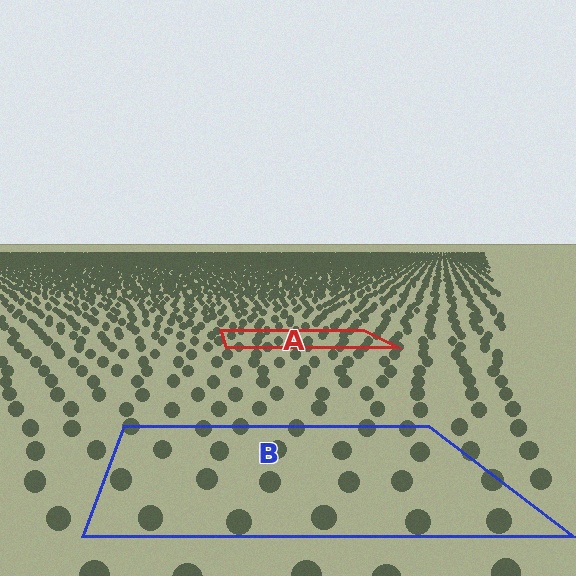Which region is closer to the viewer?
Region B is closer. The texture elements there are larger and more spread out.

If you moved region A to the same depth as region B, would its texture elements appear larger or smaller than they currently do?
They would appear larger. At a closer depth, the same texture elements are projected at a bigger on-screen size.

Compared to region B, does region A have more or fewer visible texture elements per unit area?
Region A has more texture elements per unit area — they are packed more densely because it is farther away.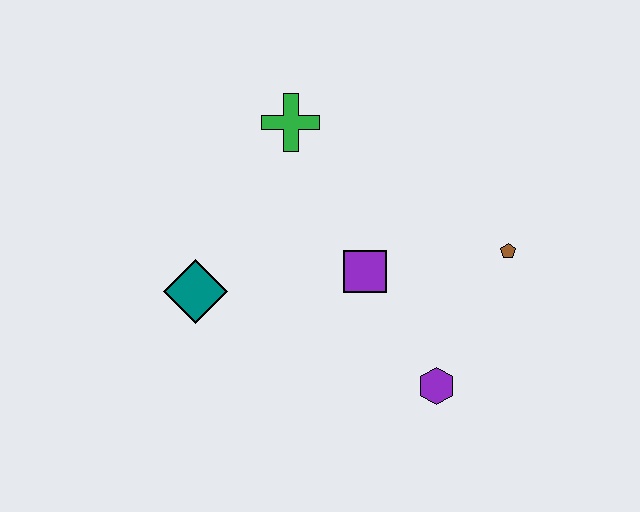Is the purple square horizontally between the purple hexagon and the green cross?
Yes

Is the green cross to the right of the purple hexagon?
No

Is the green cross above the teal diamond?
Yes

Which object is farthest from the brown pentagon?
The teal diamond is farthest from the brown pentagon.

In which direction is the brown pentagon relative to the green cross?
The brown pentagon is to the right of the green cross.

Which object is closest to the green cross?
The purple square is closest to the green cross.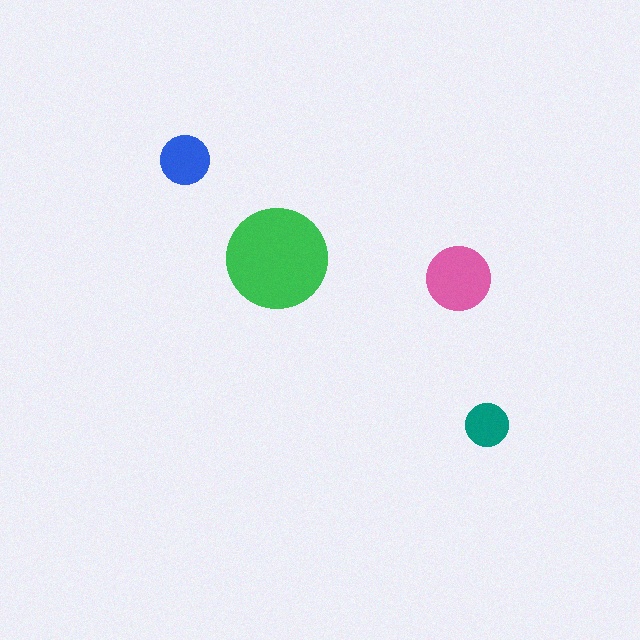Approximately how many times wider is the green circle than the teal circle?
About 2.5 times wider.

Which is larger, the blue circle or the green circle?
The green one.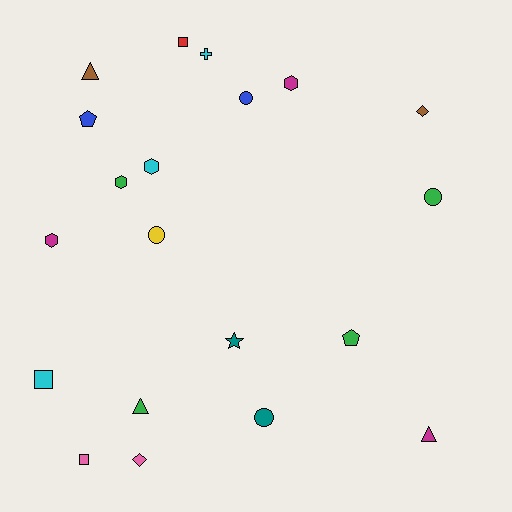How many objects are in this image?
There are 20 objects.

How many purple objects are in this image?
There are no purple objects.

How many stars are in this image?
There is 1 star.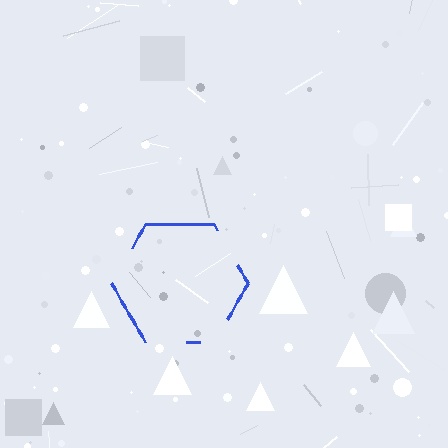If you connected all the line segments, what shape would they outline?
They would outline a hexagon.